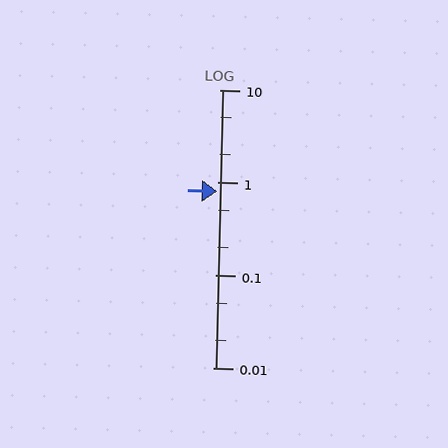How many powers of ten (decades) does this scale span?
The scale spans 3 decades, from 0.01 to 10.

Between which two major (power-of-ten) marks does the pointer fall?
The pointer is between 0.1 and 1.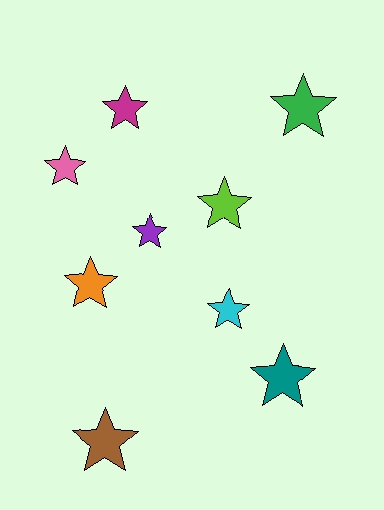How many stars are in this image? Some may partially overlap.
There are 9 stars.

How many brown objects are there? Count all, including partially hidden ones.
There is 1 brown object.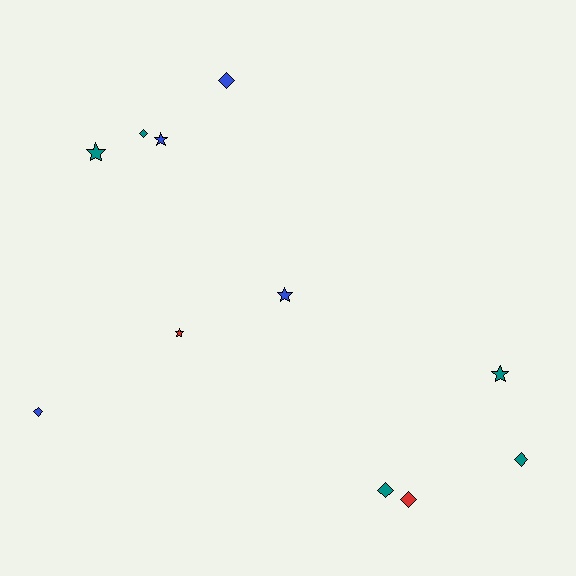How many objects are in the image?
There are 11 objects.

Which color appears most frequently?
Teal, with 5 objects.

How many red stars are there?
There is 1 red star.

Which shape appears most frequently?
Diamond, with 6 objects.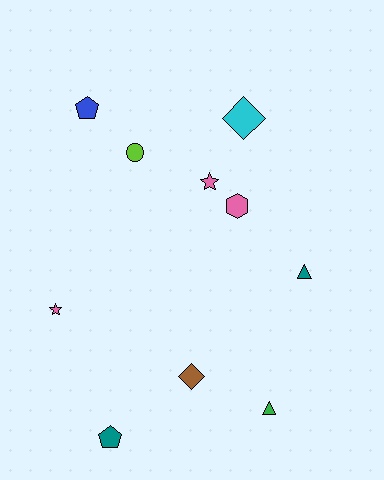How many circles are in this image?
There is 1 circle.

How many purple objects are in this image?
There are no purple objects.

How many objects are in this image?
There are 10 objects.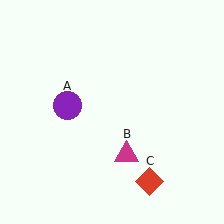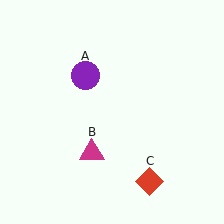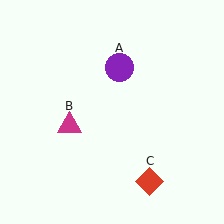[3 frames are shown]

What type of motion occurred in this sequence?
The purple circle (object A), magenta triangle (object B) rotated clockwise around the center of the scene.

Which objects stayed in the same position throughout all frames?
Red diamond (object C) remained stationary.